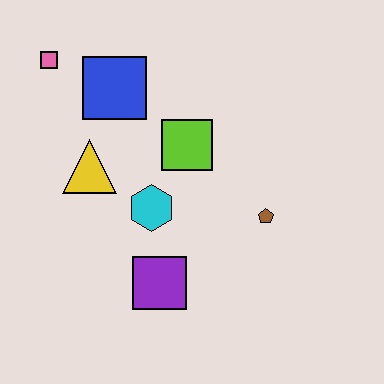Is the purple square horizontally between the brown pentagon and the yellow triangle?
Yes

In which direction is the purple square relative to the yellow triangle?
The purple square is below the yellow triangle.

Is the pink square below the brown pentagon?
No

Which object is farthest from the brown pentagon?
The pink square is farthest from the brown pentagon.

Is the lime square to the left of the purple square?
No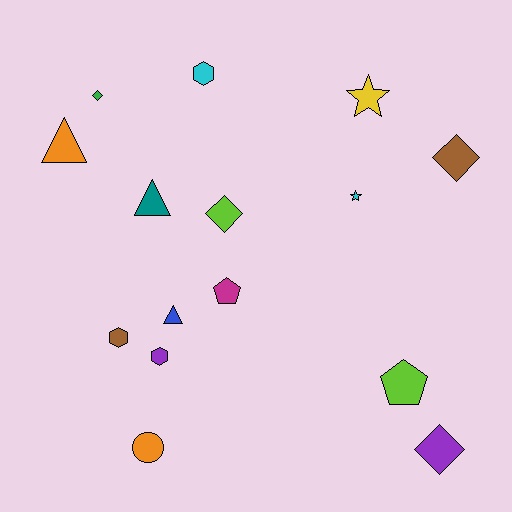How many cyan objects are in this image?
There are 2 cyan objects.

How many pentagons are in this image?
There are 2 pentagons.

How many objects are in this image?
There are 15 objects.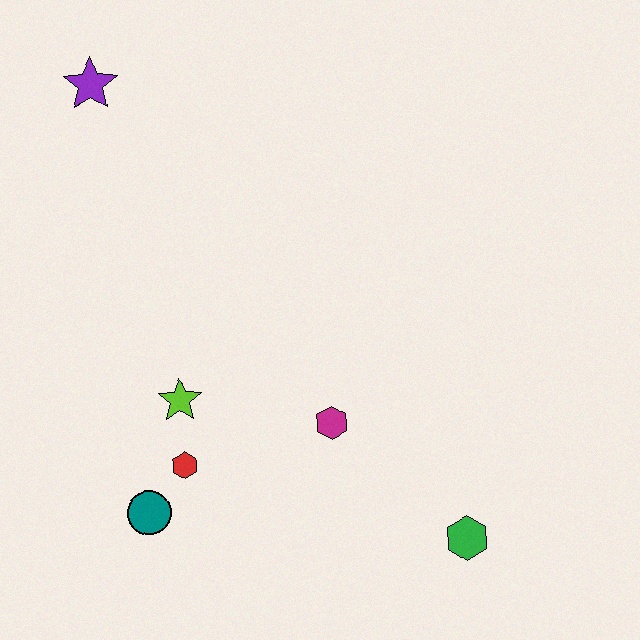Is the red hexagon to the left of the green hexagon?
Yes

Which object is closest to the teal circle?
The red hexagon is closest to the teal circle.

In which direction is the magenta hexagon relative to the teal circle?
The magenta hexagon is to the right of the teal circle.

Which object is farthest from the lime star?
The purple star is farthest from the lime star.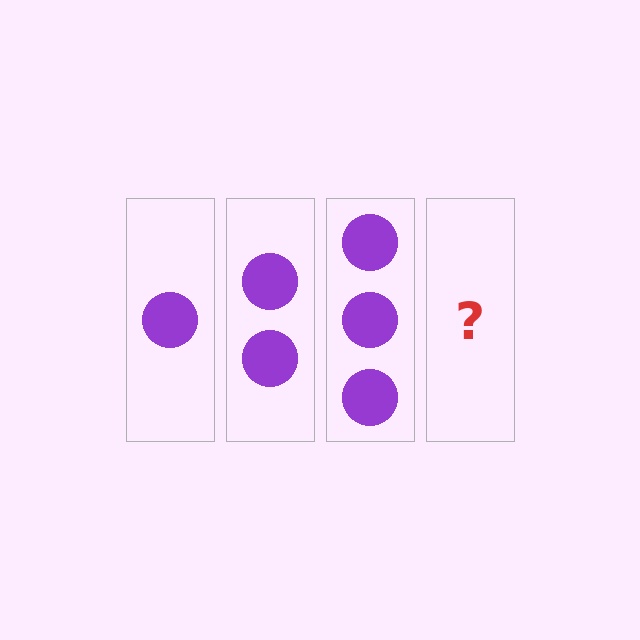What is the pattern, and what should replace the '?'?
The pattern is that each step adds one more circle. The '?' should be 4 circles.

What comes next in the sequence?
The next element should be 4 circles.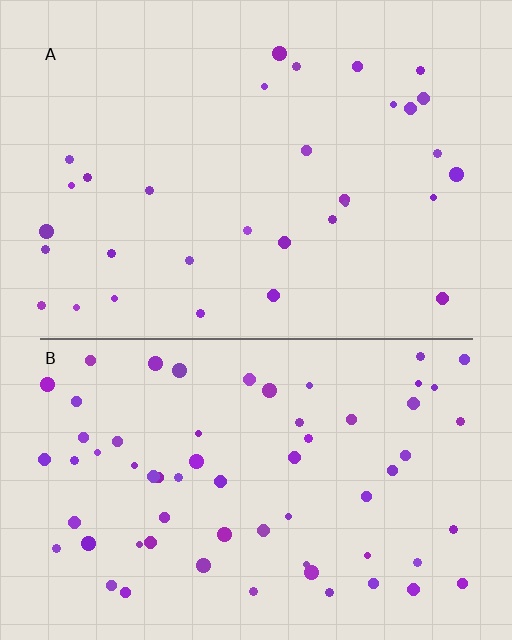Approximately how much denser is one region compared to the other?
Approximately 2.0× — region B over region A.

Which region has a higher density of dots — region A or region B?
B (the bottom).